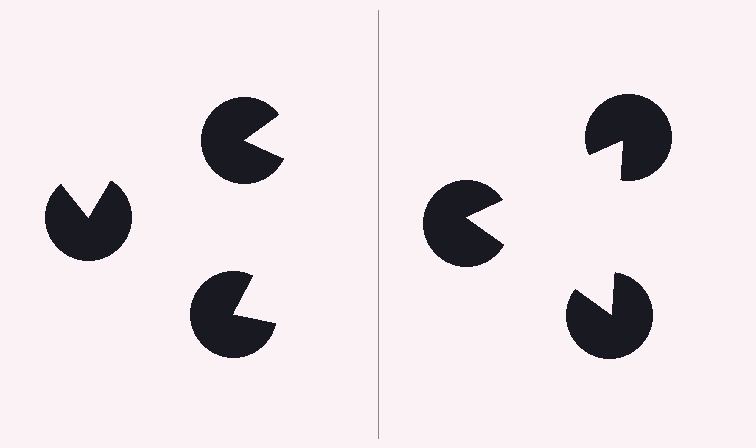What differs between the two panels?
The pac-man discs are positioned identically on both sides; only the wedge orientations differ. On the right they align to a triangle; on the left they are misaligned.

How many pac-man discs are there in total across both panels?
6 — 3 on each side.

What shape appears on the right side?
An illusory triangle.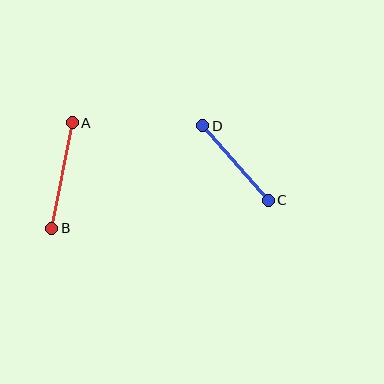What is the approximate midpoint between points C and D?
The midpoint is at approximately (235, 163) pixels.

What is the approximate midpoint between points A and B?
The midpoint is at approximately (62, 176) pixels.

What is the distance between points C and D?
The distance is approximately 99 pixels.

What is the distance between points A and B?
The distance is approximately 107 pixels.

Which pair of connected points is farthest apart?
Points A and B are farthest apart.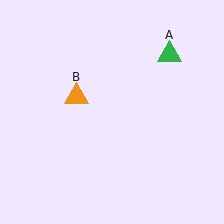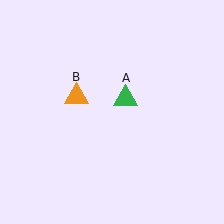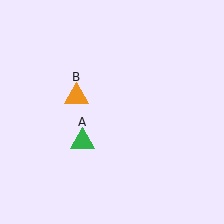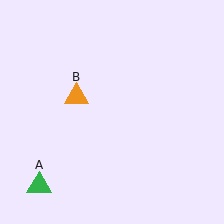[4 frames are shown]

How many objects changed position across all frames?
1 object changed position: green triangle (object A).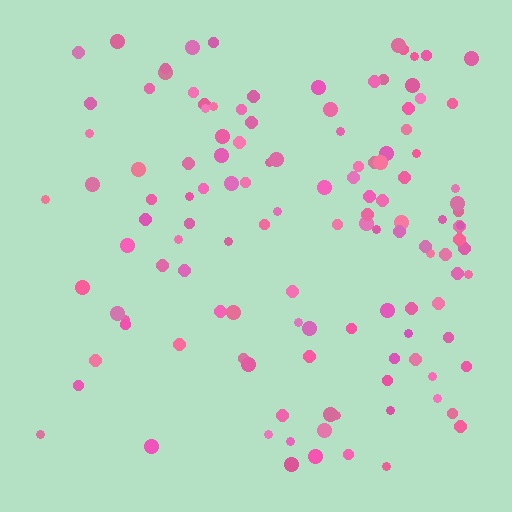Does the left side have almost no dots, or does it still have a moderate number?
Still a moderate number, just noticeably fewer than the right.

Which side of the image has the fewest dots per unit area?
The left.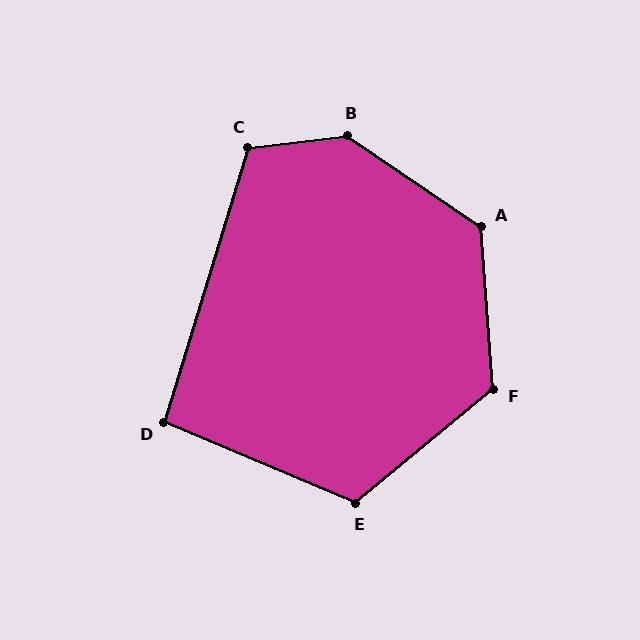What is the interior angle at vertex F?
Approximately 125 degrees (obtuse).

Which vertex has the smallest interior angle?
D, at approximately 96 degrees.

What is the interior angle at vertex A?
Approximately 128 degrees (obtuse).